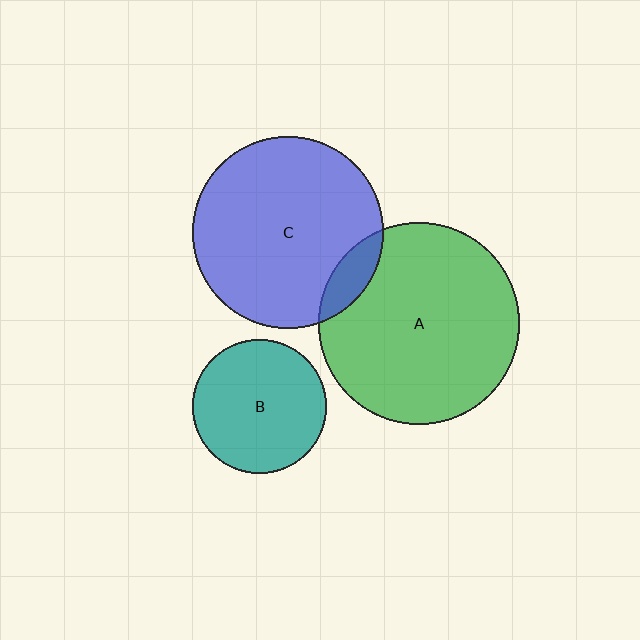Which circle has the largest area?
Circle A (green).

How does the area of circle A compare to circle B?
Approximately 2.3 times.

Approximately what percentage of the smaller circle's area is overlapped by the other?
Approximately 10%.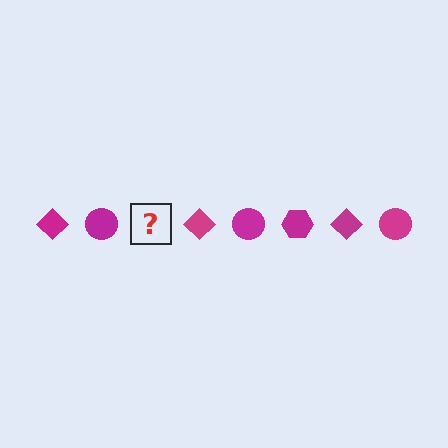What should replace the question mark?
The question mark should be replaced with a magenta hexagon.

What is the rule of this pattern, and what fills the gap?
The rule is that the pattern cycles through diamond, circle, hexagon shapes in magenta. The gap should be filled with a magenta hexagon.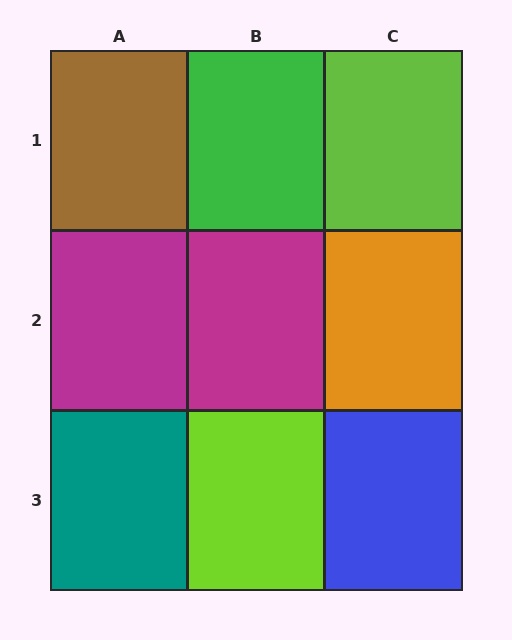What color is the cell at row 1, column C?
Lime.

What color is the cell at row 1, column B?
Green.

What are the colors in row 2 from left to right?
Magenta, magenta, orange.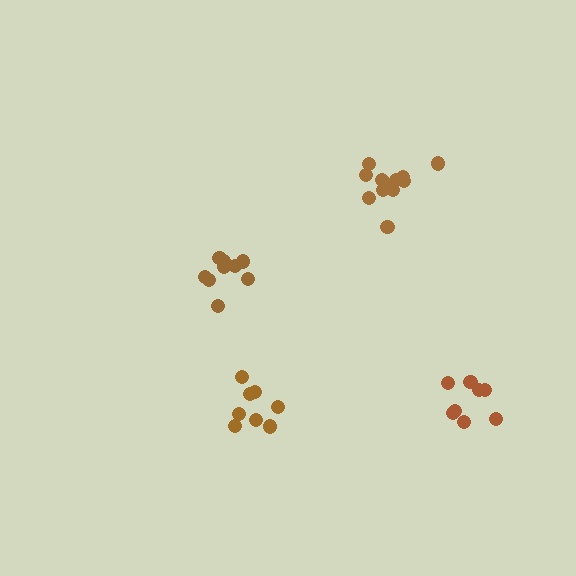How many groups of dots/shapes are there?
There are 4 groups.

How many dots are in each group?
Group 1: 12 dots, Group 2: 8 dots, Group 3: 8 dots, Group 4: 10 dots (38 total).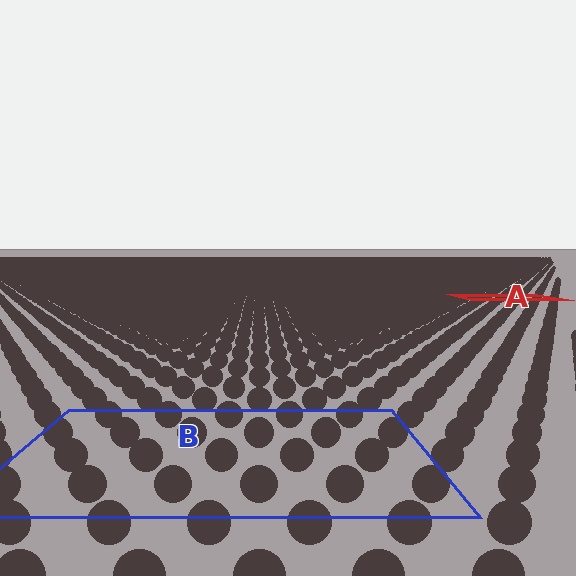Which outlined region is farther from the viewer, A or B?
Region A is farther from the viewer — the texture elements inside it appear smaller and more densely packed.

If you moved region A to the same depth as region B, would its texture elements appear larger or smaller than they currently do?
They would appear larger. At a closer depth, the same texture elements are projected at a bigger on-screen size.